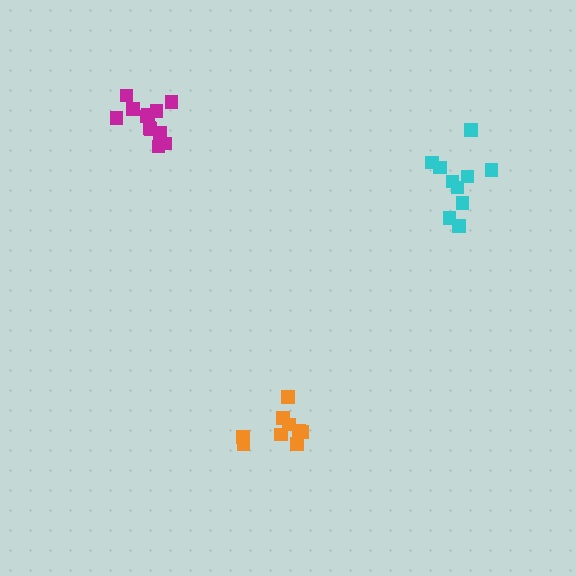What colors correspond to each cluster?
The clusters are colored: cyan, orange, magenta.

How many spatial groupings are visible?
There are 3 spatial groupings.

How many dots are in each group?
Group 1: 10 dots, Group 2: 10 dots, Group 3: 12 dots (32 total).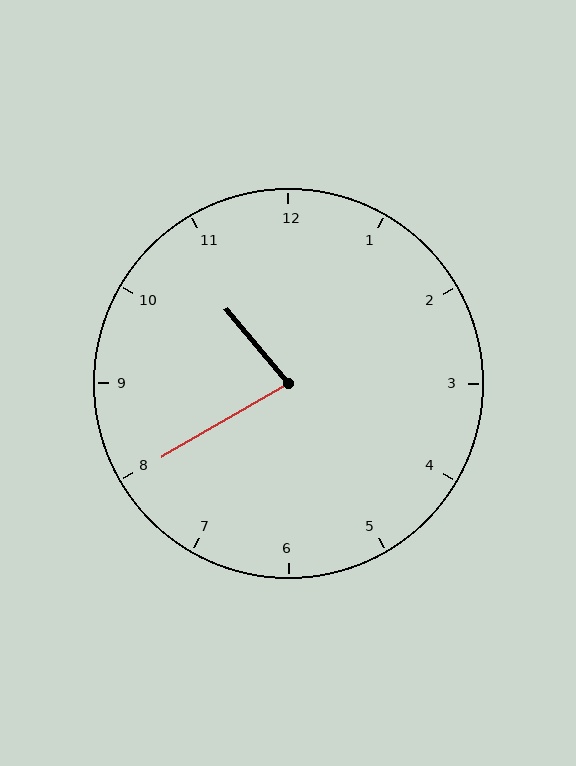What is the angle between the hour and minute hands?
Approximately 80 degrees.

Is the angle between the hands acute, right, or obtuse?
It is acute.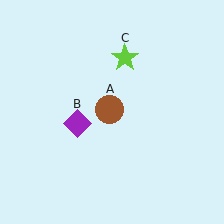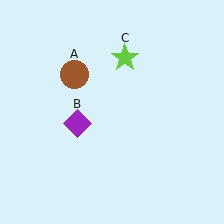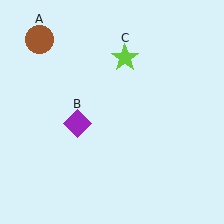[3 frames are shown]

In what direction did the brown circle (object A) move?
The brown circle (object A) moved up and to the left.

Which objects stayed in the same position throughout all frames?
Purple diamond (object B) and lime star (object C) remained stationary.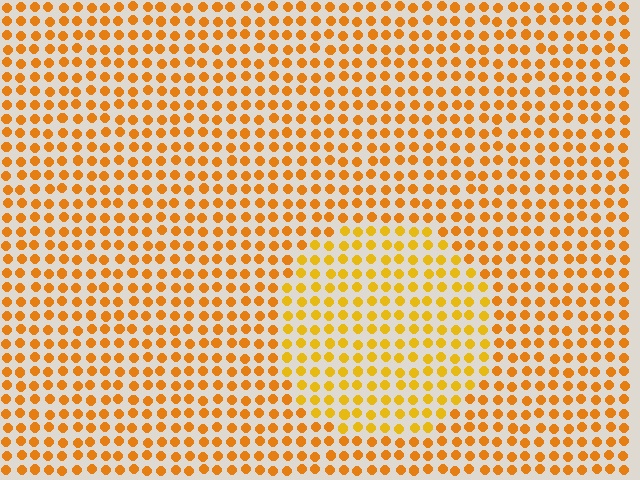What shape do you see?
I see a circle.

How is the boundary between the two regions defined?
The boundary is defined purely by a slight shift in hue (about 17 degrees). Spacing, size, and orientation are identical on both sides.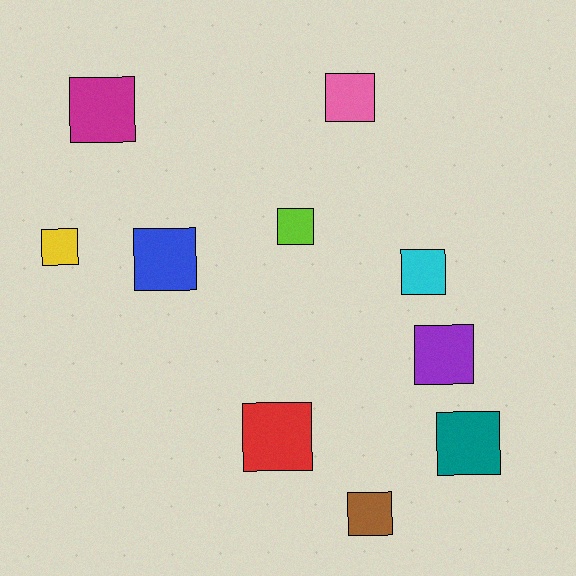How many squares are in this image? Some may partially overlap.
There are 10 squares.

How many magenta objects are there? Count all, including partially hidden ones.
There is 1 magenta object.